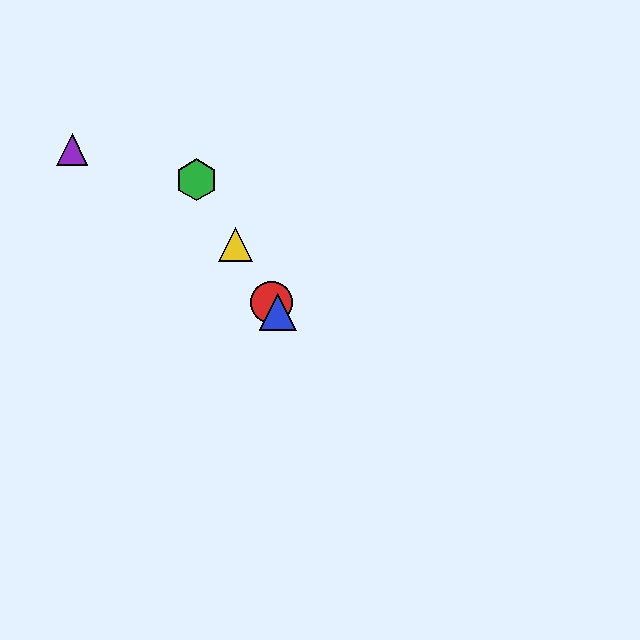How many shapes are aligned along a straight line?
4 shapes (the red circle, the blue triangle, the green hexagon, the yellow triangle) are aligned along a straight line.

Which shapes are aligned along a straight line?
The red circle, the blue triangle, the green hexagon, the yellow triangle are aligned along a straight line.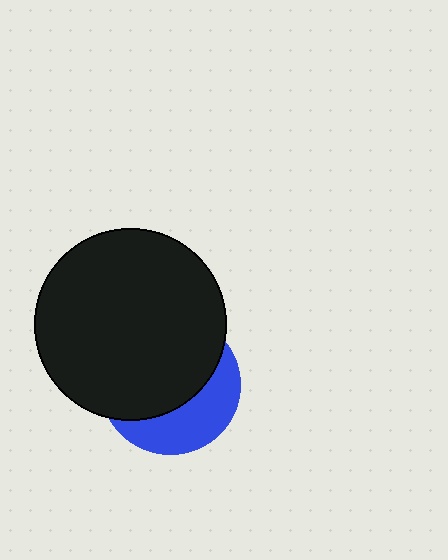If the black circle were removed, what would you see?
You would see the complete blue circle.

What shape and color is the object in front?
The object in front is a black circle.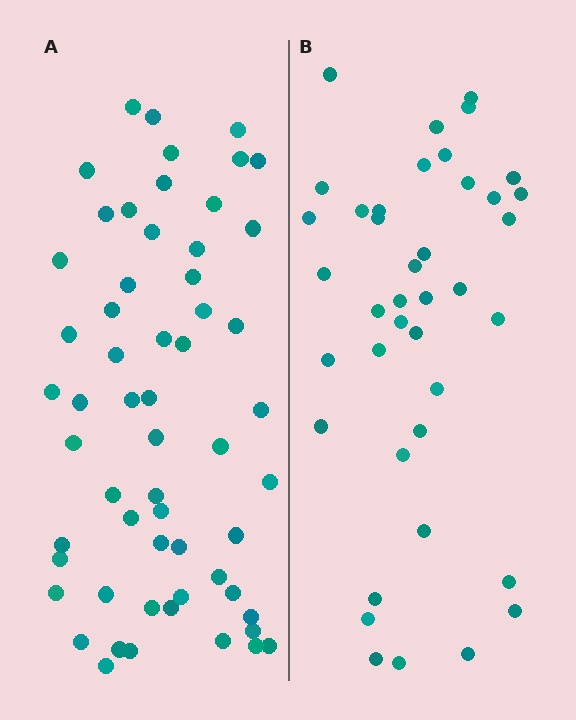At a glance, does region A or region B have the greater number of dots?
Region A (the left region) has more dots.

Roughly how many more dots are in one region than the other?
Region A has approximately 20 more dots than region B.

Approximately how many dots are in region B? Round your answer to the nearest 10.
About 40 dots.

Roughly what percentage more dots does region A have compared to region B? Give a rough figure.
About 45% more.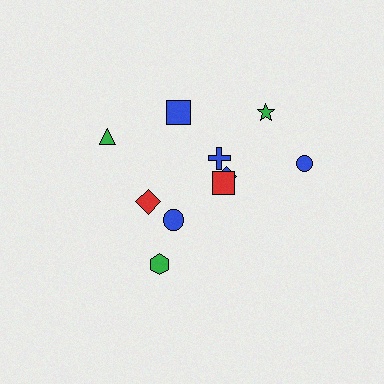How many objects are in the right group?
There are 4 objects.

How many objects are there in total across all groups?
There are 10 objects.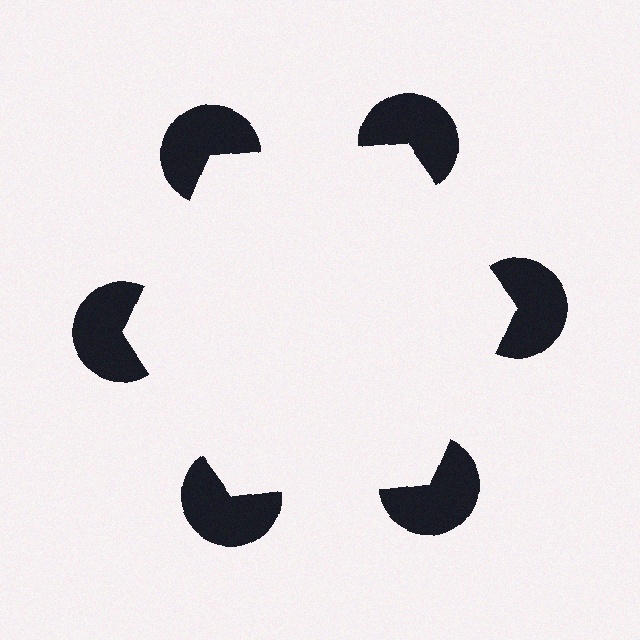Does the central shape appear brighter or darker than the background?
It typically appears slightly brighter than the background, even though no actual brightness change is drawn.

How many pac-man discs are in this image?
There are 6 — one at each vertex of the illusory hexagon.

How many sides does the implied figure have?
6 sides.